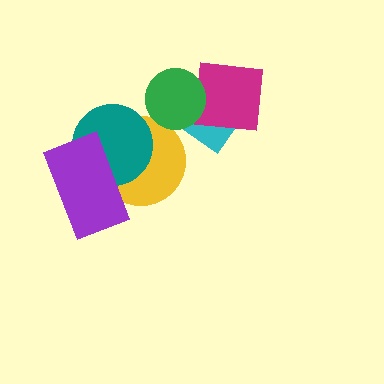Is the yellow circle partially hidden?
Yes, it is partially covered by another shape.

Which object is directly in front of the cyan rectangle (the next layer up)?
The magenta square is directly in front of the cyan rectangle.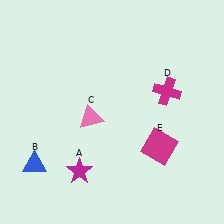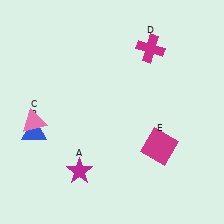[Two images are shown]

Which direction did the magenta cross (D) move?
The magenta cross (D) moved up.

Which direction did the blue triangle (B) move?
The blue triangle (B) moved up.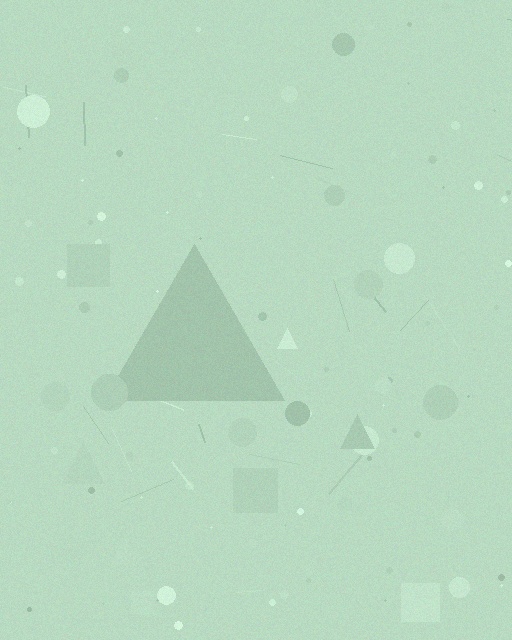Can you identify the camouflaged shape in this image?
The camouflaged shape is a triangle.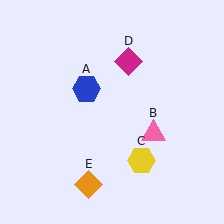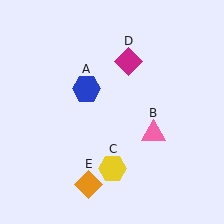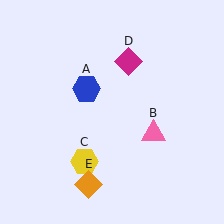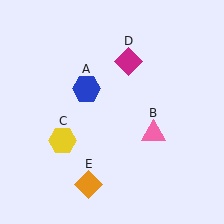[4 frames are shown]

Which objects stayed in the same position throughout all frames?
Blue hexagon (object A) and pink triangle (object B) and magenta diamond (object D) and orange diamond (object E) remained stationary.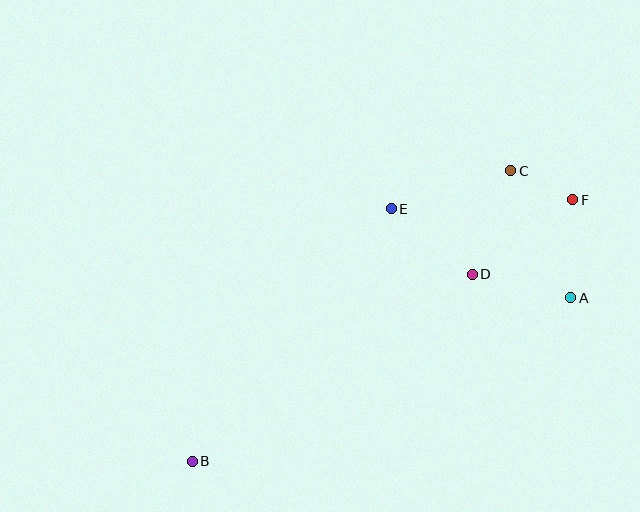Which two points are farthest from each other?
Points B and F are farthest from each other.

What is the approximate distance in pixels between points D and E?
The distance between D and E is approximately 105 pixels.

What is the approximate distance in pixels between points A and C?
The distance between A and C is approximately 141 pixels.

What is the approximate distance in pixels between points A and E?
The distance between A and E is approximately 201 pixels.